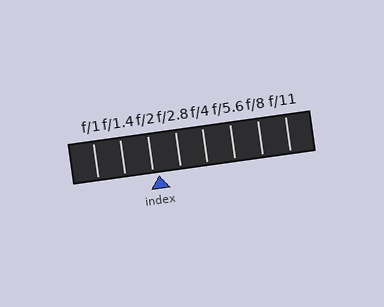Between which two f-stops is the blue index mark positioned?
The index mark is between f/2 and f/2.8.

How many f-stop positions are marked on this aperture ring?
There are 8 f-stop positions marked.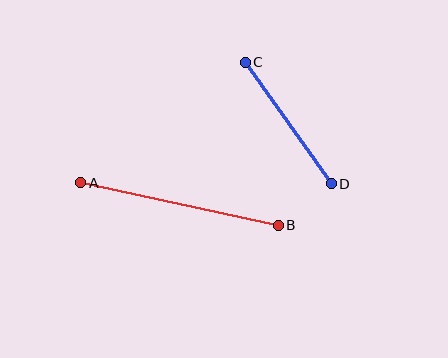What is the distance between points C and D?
The distance is approximately 149 pixels.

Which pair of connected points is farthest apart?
Points A and B are farthest apart.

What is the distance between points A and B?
The distance is approximately 202 pixels.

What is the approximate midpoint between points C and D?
The midpoint is at approximately (288, 123) pixels.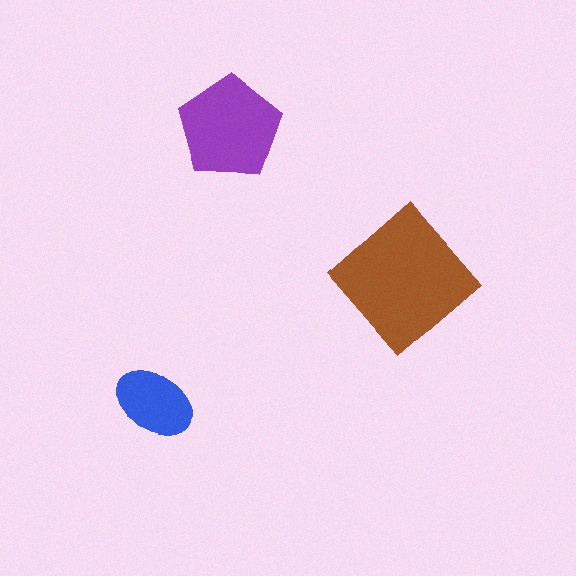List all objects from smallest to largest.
The blue ellipse, the purple pentagon, the brown diamond.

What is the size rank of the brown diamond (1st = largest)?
1st.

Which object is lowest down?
The blue ellipse is bottommost.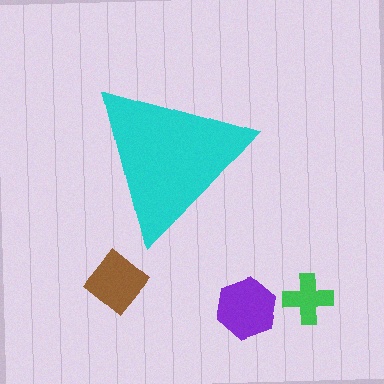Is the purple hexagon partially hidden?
No, the purple hexagon is fully visible.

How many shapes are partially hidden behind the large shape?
0 shapes are partially hidden.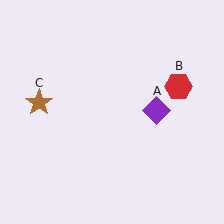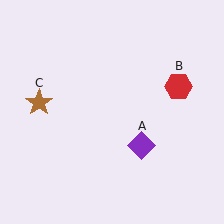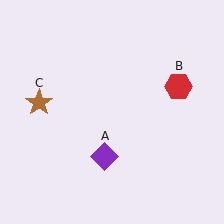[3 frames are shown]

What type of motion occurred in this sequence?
The purple diamond (object A) rotated clockwise around the center of the scene.